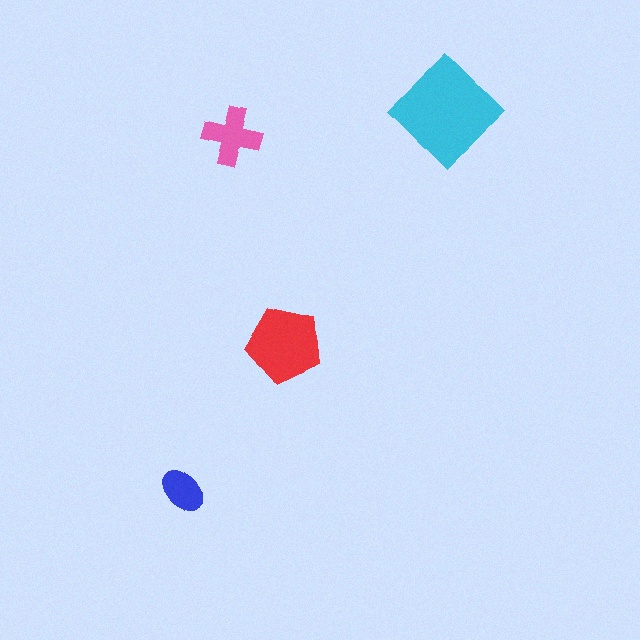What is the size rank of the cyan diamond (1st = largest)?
1st.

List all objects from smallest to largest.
The blue ellipse, the pink cross, the red pentagon, the cyan diamond.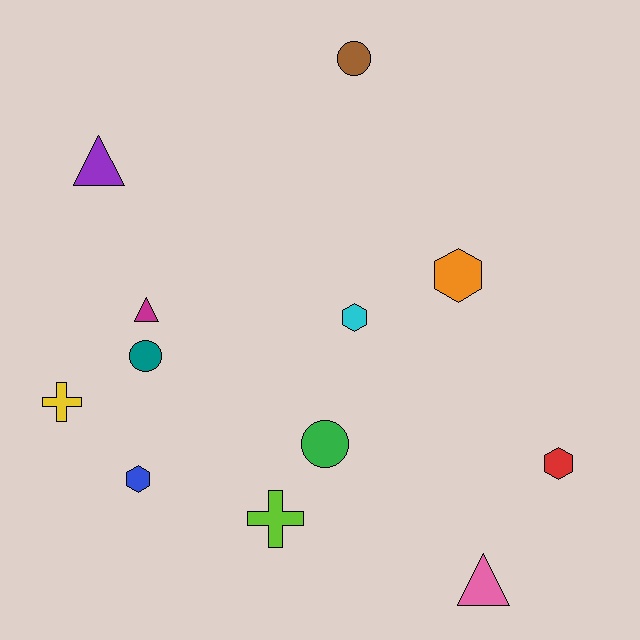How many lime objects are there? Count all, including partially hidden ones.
There is 1 lime object.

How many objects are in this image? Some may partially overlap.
There are 12 objects.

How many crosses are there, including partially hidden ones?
There are 2 crosses.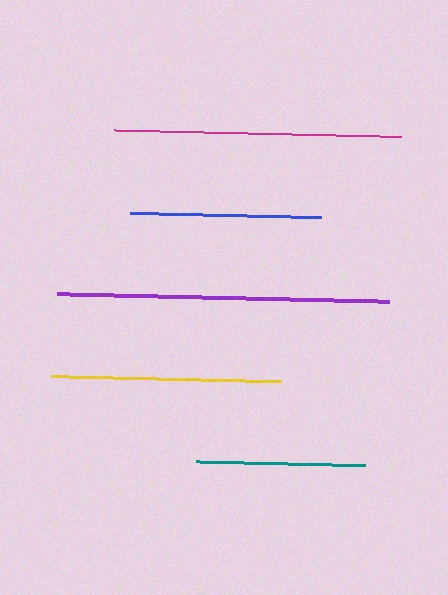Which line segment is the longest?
The purple line is the longest at approximately 331 pixels.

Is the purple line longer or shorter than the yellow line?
The purple line is longer than the yellow line.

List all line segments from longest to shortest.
From longest to shortest: purple, magenta, yellow, blue, teal.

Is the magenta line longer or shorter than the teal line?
The magenta line is longer than the teal line.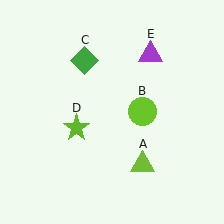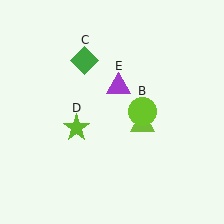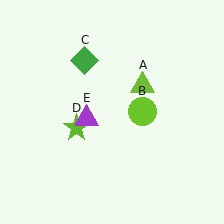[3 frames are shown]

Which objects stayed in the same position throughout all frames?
Lime circle (object B) and green diamond (object C) and lime star (object D) remained stationary.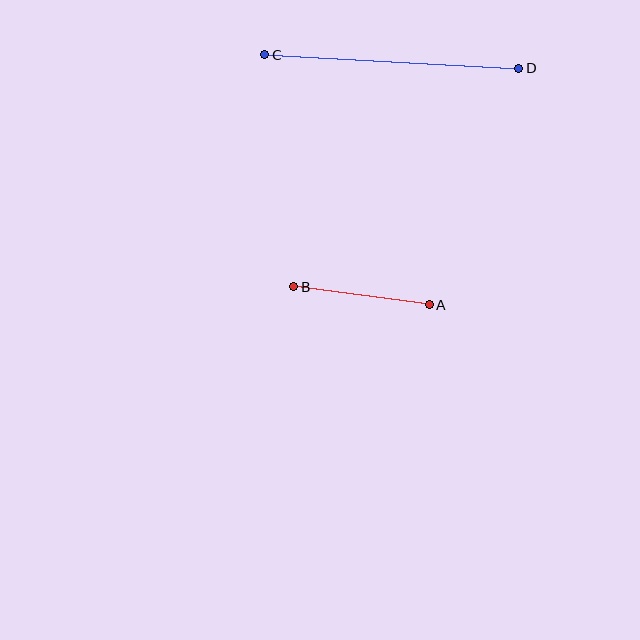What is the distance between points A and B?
The distance is approximately 137 pixels.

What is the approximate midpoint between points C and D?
The midpoint is at approximately (392, 61) pixels.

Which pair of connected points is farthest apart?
Points C and D are farthest apart.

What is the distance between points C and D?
The distance is approximately 255 pixels.